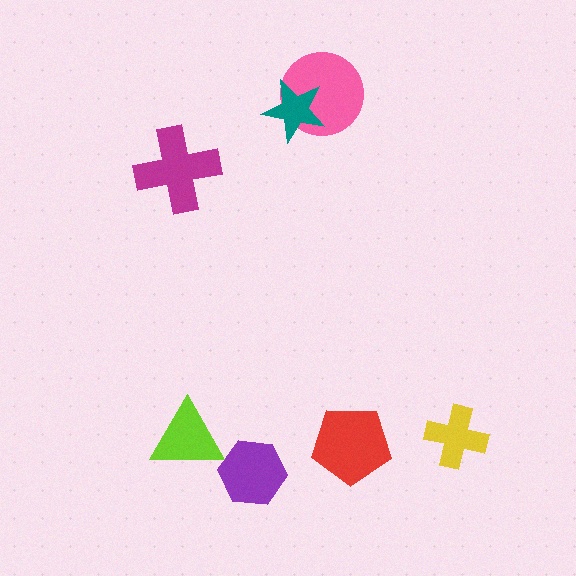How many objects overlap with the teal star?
1 object overlaps with the teal star.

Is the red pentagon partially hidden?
No, no other shape covers it.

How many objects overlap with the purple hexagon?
0 objects overlap with the purple hexagon.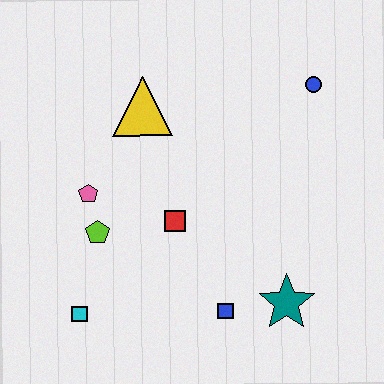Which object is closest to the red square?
The lime pentagon is closest to the red square.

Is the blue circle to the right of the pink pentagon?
Yes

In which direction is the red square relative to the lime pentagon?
The red square is to the right of the lime pentagon.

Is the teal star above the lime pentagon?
No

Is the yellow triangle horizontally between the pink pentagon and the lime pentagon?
No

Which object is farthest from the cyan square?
The blue circle is farthest from the cyan square.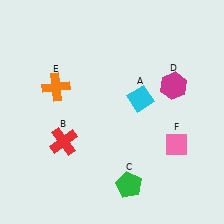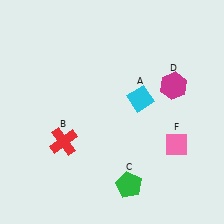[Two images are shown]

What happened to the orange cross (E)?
The orange cross (E) was removed in Image 2. It was in the top-left area of Image 1.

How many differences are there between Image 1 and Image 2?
There is 1 difference between the two images.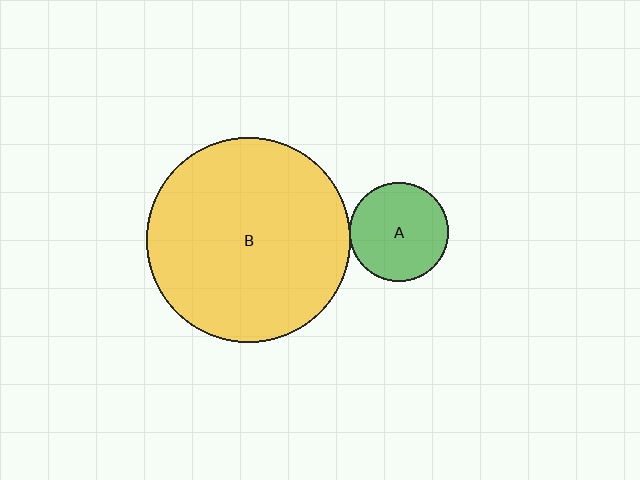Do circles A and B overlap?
Yes.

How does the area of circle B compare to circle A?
Approximately 4.3 times.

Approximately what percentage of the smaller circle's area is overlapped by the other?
Approximately 5%.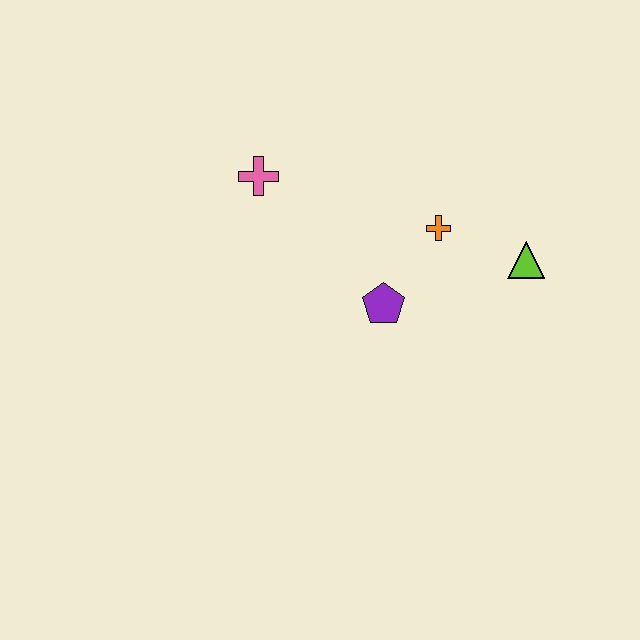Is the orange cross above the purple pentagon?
Yes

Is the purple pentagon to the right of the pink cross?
Yes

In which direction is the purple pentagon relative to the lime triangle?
The purple pentagon is to the left of the lime triangle.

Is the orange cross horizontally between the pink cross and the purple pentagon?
No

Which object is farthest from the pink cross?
The lime triangle is farthest from the pink cross.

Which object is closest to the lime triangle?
The orange cross is closest to the lime triangle.